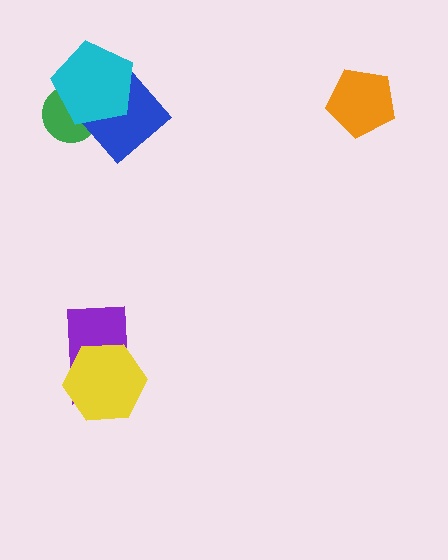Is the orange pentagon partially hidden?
No, no other shape covers it.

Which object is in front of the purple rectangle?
The yellow hexagon is in front of the purple rectangle.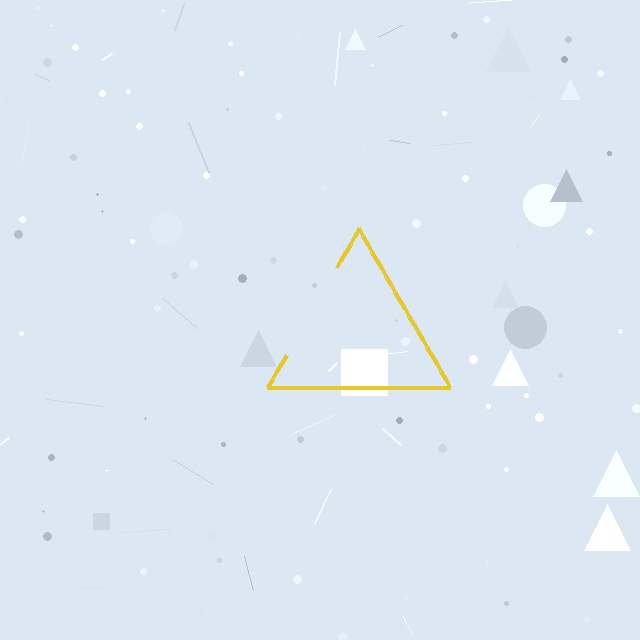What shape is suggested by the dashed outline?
The dashed outline suggests a triangle.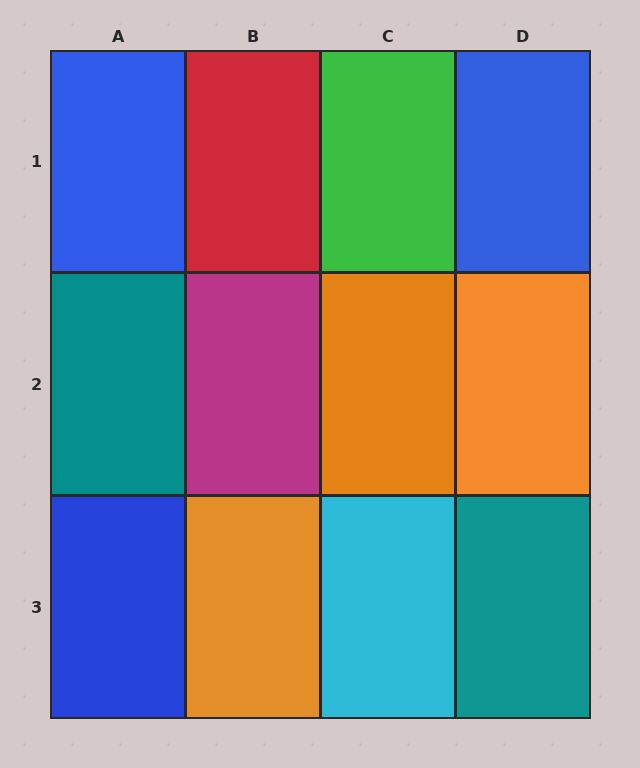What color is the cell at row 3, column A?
Blue.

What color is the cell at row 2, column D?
Orange.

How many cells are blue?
3 cells are blue.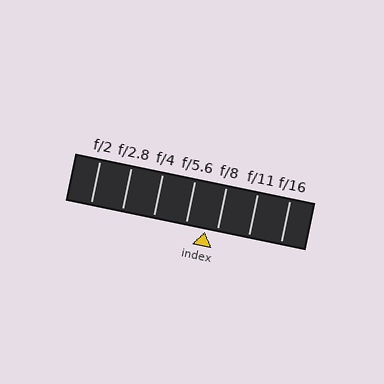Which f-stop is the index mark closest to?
The index mark is closest to f/8.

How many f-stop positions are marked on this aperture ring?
There are 7 f-stop positions marked.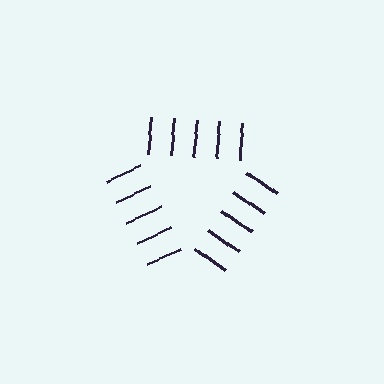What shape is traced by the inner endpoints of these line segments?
An illusory triangle — the line segments terminate on its edges but no continuous stroke is drawn.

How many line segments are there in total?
15 — 5 along each of the 3 edges.